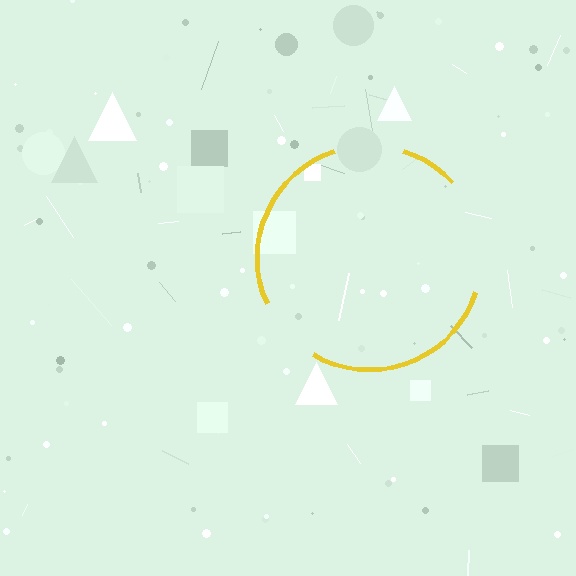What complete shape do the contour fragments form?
The contour fragments form a circle.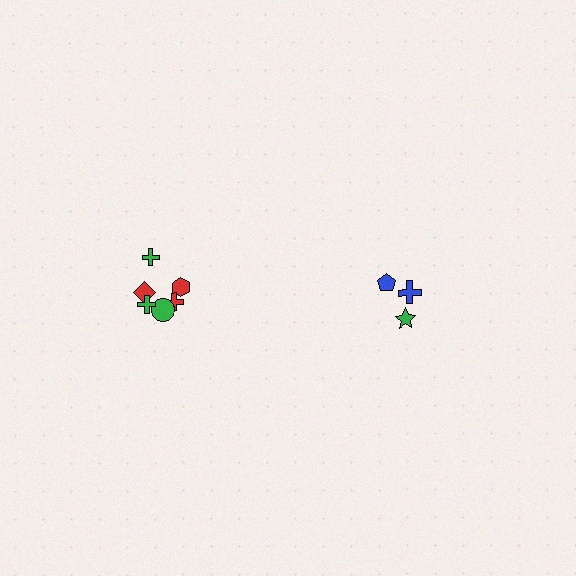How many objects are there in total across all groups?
There are 9 objects.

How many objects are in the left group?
There are 6 objects.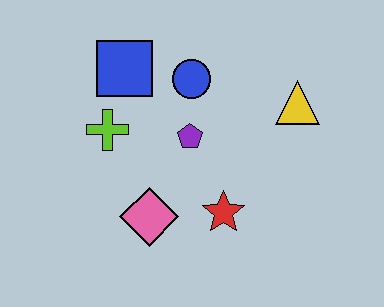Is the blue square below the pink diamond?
No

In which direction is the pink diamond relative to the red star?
The pink diamond is to the left of the red star.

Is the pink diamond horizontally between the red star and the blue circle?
No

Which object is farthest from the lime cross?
The yellow triangle is farthest from the lime cross.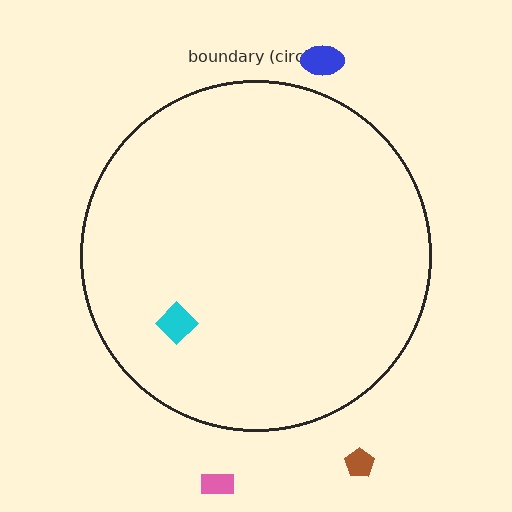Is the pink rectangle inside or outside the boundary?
Outside.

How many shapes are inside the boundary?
1 inside, 3 outside.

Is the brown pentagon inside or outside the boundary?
Outside.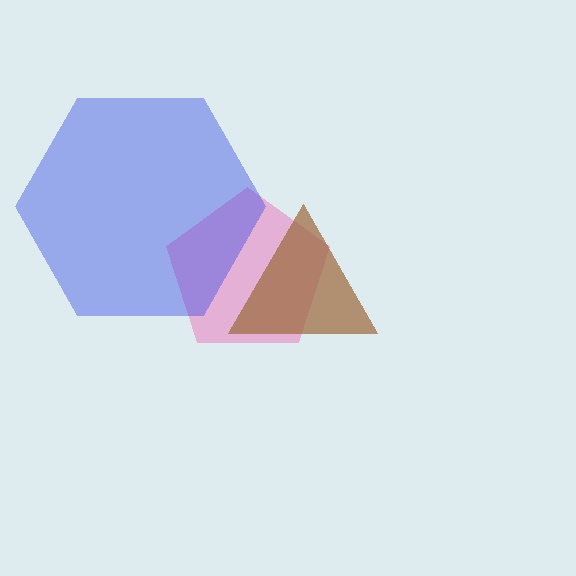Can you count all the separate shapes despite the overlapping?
Yes, there are 3 separate shapes.